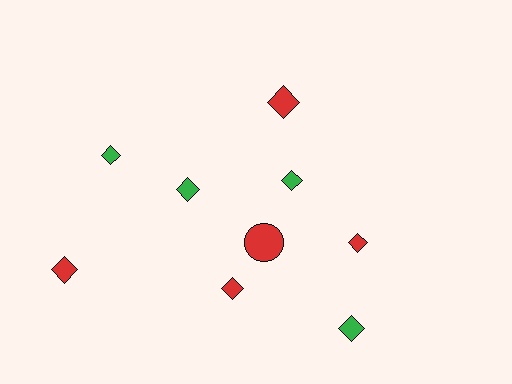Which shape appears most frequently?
Diamond, with 8 objects.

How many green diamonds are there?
There are 4 green diamonds.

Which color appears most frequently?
Red, with 5 objects.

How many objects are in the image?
There are 9 objects.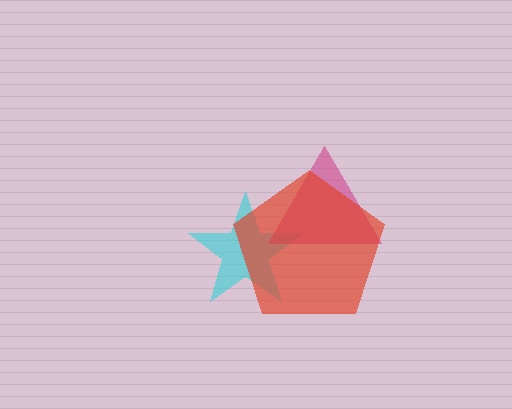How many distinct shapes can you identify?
There are 3 distinct shapes: a cyan star, a magenta triangle, a red pentagon.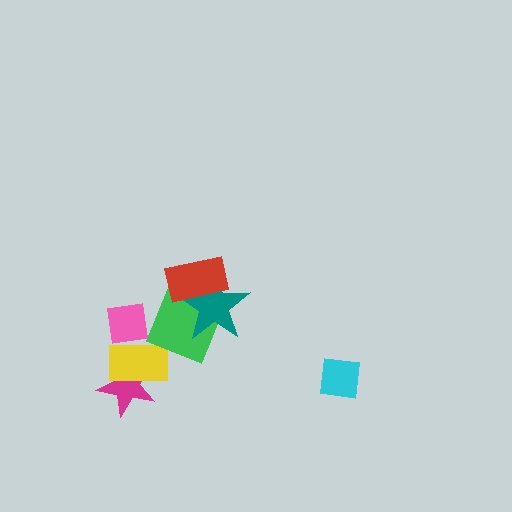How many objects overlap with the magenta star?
1 object overlaps with the magenta star.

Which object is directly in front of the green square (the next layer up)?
The teal star is directly in front of the green square.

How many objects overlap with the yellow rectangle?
2 objects overlap with the yellow rectangle.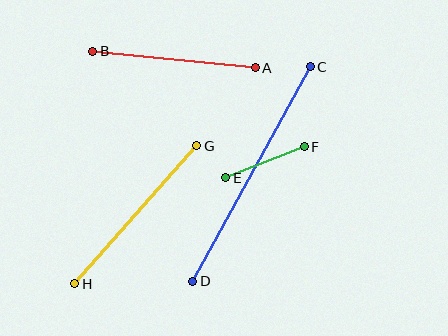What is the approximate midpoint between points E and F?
The midpoint is at approximately (265, 162) pixels.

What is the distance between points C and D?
The distance is approximately 244 pixels.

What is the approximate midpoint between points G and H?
The midpoint is at approximately (136, 215) pixels.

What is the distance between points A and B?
The distance is approximately 164 pixels.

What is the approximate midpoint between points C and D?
The midpoint is at approximately (252, 174) pixels.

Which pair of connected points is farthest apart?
Points C and D are farthest apart.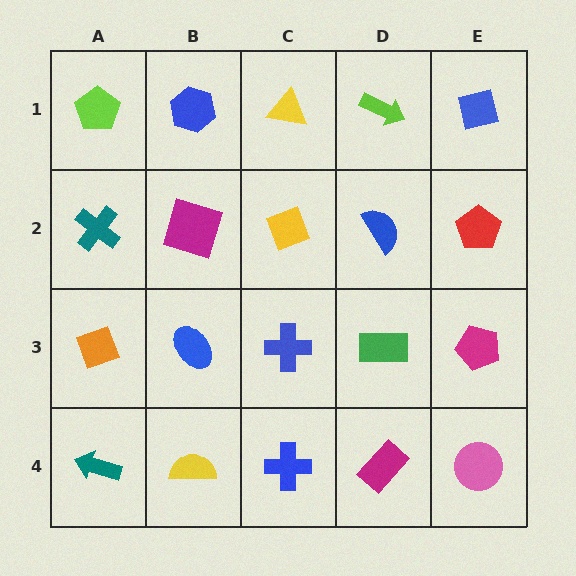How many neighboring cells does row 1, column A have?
2.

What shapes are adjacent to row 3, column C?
A yellow diamond (row 2, column C), a blue cross (row 4, column C), a blue ellipse (row 3, column B), a green rectangle (row 3, column D).